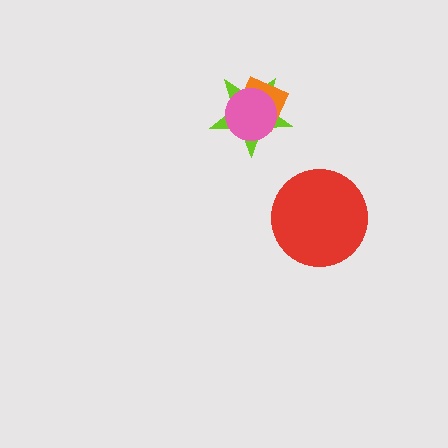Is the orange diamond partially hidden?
Yes, it is partially covered by another shape.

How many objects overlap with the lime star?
2 objects overlap with the lime star.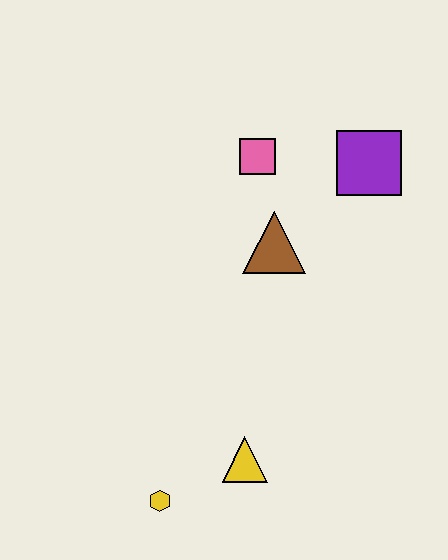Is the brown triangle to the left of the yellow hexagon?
No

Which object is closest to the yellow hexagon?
The yellow triangle is closest to the yellow hexagon.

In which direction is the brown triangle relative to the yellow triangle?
The brown triangle is above the yellow triangle.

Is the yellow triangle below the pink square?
Yes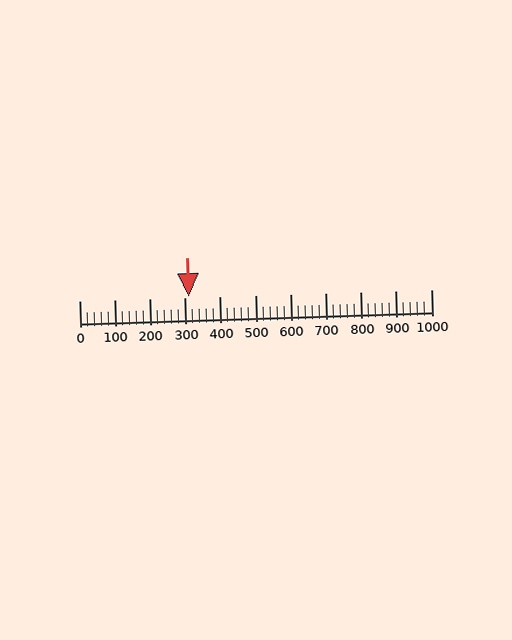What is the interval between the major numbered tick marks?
The major tick marks are spaced 100 units apart.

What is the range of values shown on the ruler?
The ruler shows values from 0 to 1000.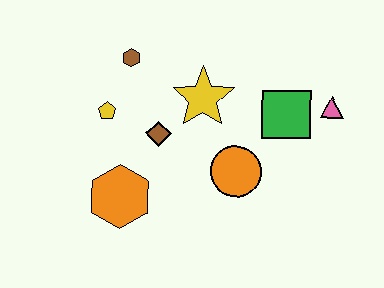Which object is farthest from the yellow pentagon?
The pink triangle is farthest from the yellow pentagon.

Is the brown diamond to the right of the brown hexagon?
Yes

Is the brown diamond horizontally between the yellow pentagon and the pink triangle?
Yes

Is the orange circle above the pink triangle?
No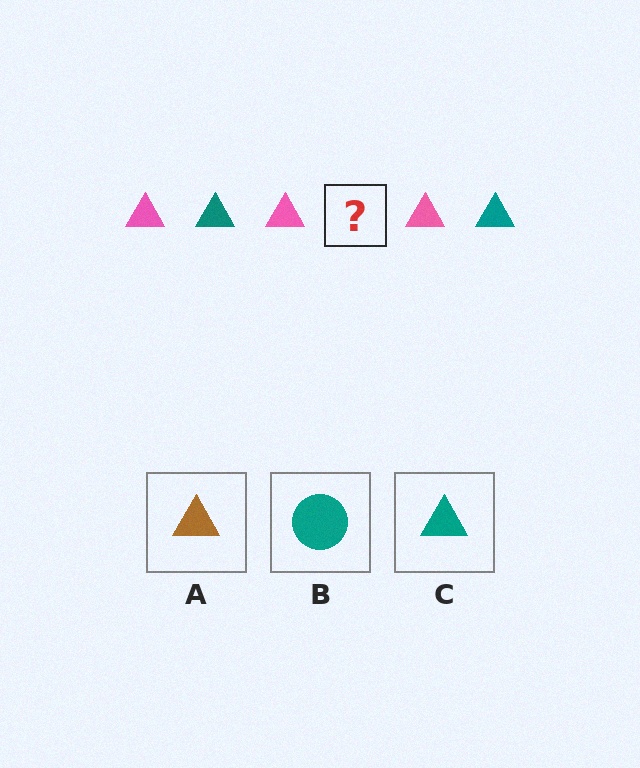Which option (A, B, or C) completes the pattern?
C.